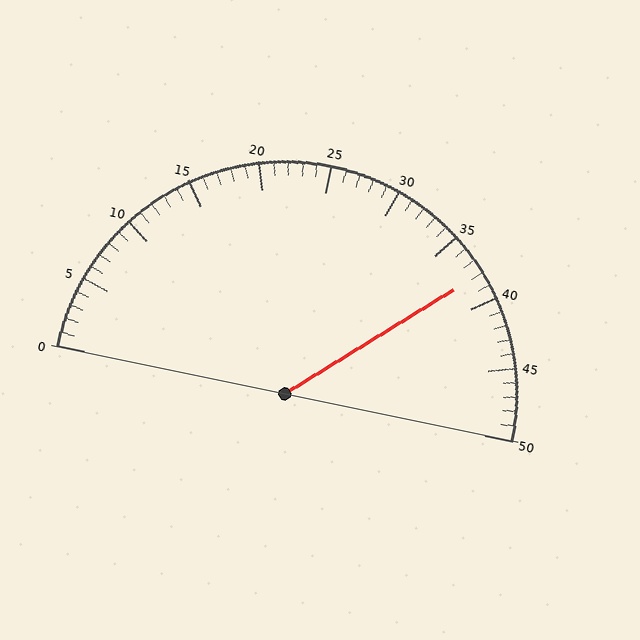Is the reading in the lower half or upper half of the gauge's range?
The reading is in the upper half of the range (0 to 50).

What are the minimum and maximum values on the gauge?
The gauge ranges from 0 to 50.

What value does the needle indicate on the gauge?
The needle indicates approximately 38.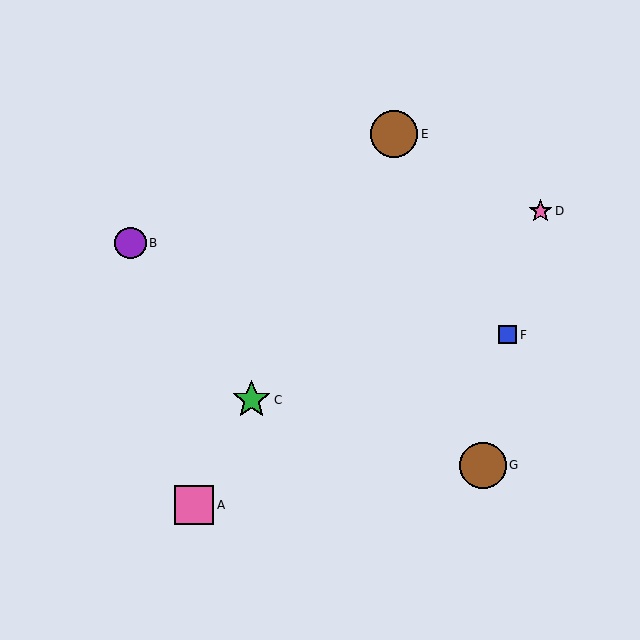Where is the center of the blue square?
The center of the blue square is at (508, 335).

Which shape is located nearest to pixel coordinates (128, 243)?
The purple circle (labeled B) at (131, 243) is nearest to that location.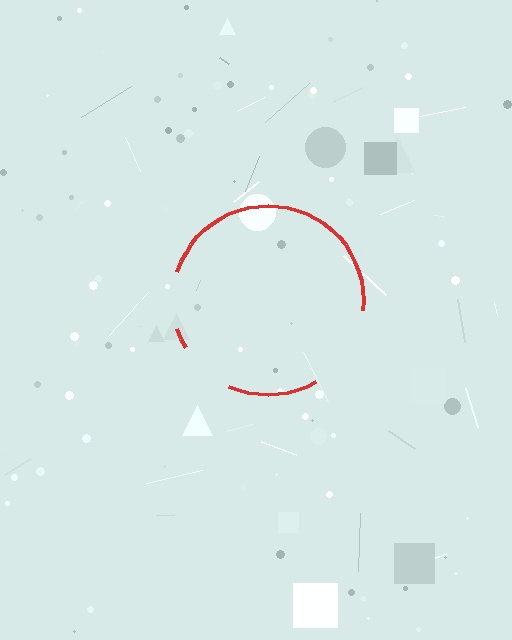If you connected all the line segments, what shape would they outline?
They would outline a circle.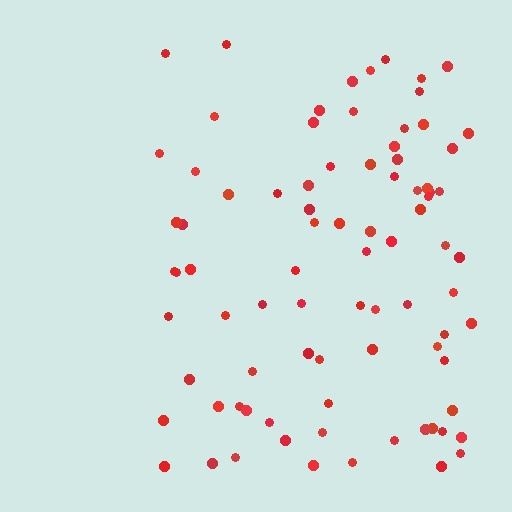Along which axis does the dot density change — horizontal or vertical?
Horizontal.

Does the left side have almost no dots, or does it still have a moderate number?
Still a moderate number, just noticeably fewer than the right.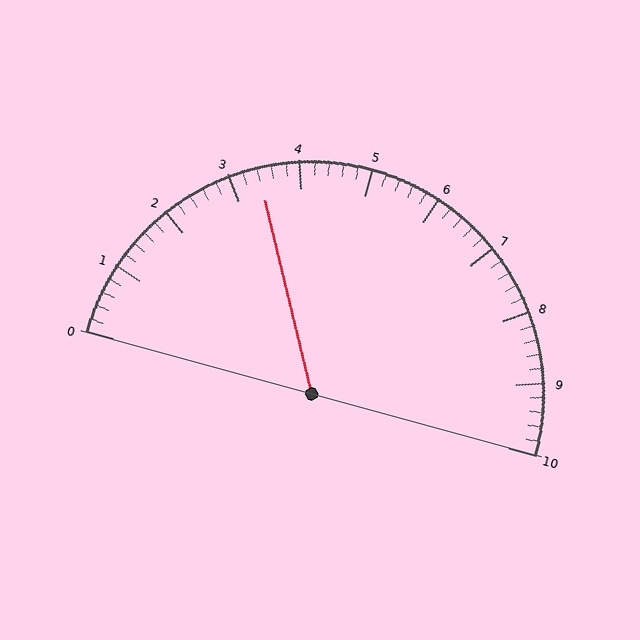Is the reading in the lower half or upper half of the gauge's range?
The reading is in the lower half of the range (0 to 10).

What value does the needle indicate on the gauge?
The needle indicates approximately 3.4.